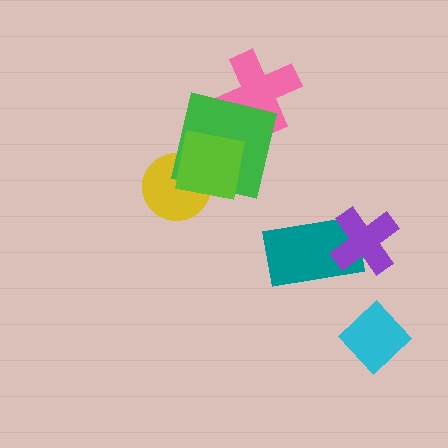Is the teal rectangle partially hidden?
Yes, it is partially covered by another shape.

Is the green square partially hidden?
Yes, it is partially covered by another shape.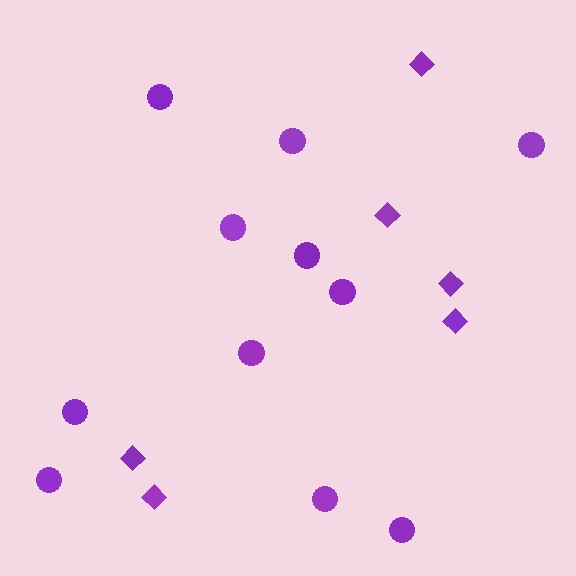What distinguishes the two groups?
There are 2 groups: one group of circles (11) and one group of diamonds (6).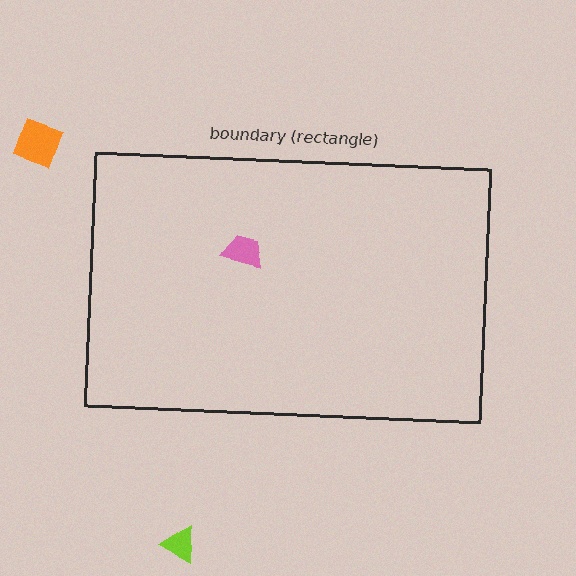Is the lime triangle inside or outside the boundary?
Outside.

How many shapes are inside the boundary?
1 inside, 2 outside.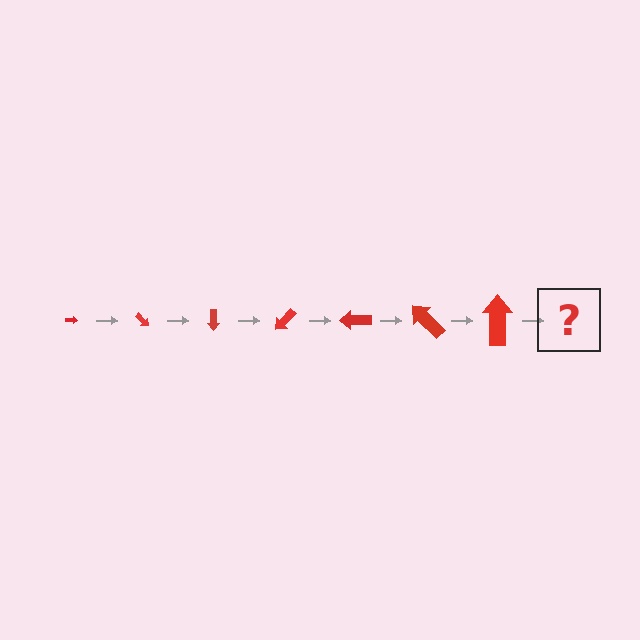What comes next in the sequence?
The next element should be an arrow, larger than the previous one and rotated 315 degrees from the start.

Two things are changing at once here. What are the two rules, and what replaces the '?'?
The two rules are that the arrow grows larger each step and it rotates 45 degrees each step. The '?' should be an arrow, larger than the previous one and rotated 315 degrees from the start.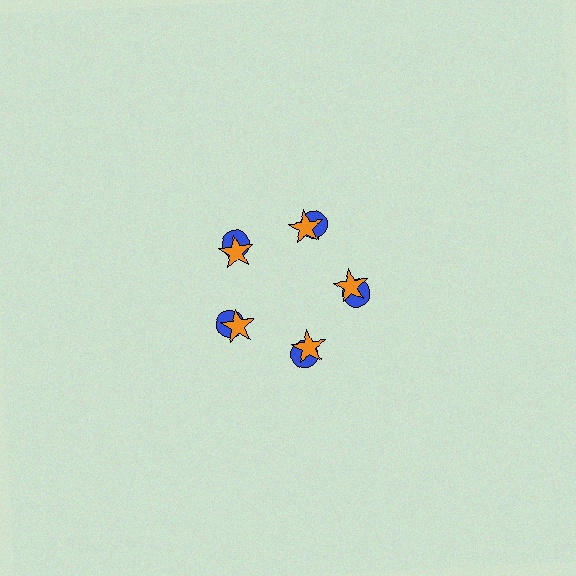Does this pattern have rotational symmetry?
Yes, this pattern has 5-fold rotational symmetry. It looks the same after rotating 72 degrees around the center.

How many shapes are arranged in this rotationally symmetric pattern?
There are 10 shapes, arranged in 5 groups of 2.